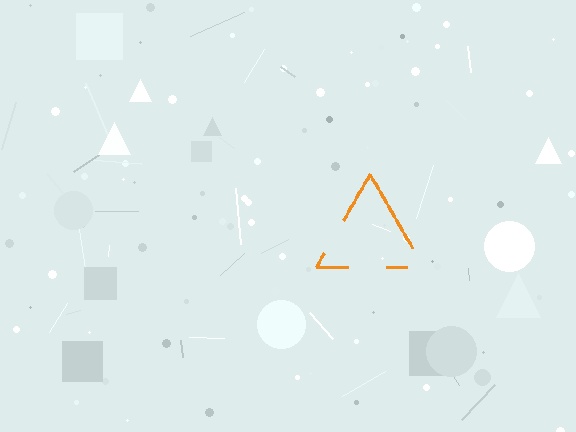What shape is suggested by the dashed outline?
The dashed outline suggests a triangle.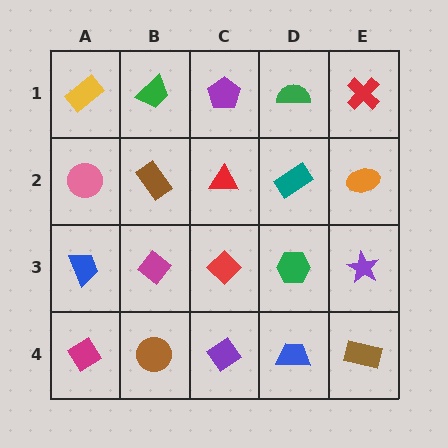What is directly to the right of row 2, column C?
A teal rectangle.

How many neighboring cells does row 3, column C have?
4.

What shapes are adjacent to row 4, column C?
A red diamond (row 3, column C), a brown circle (row 4, column B), a blue trapezoid (row 4, column D).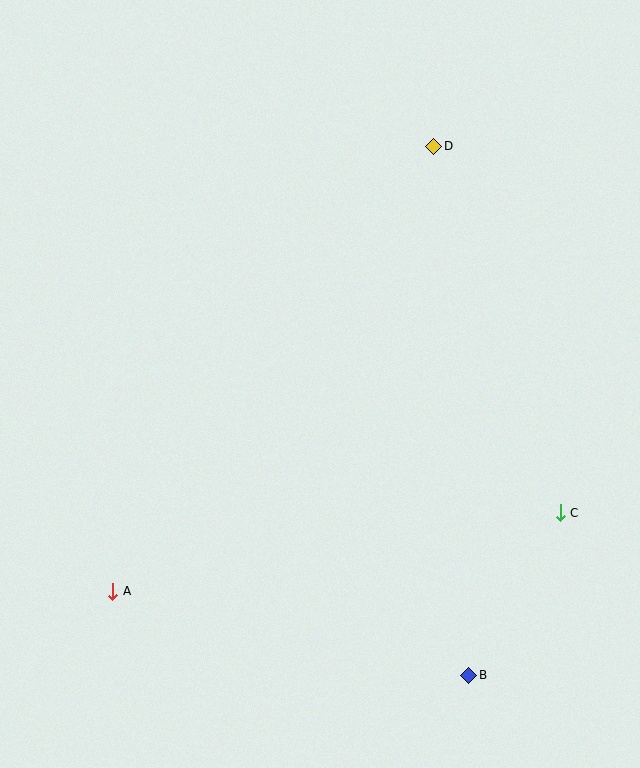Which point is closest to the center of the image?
Point D at (434, 146) is closest to the center.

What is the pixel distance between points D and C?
The distance between D and C is 388 pixels.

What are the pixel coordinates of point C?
Point C is at (560, 513).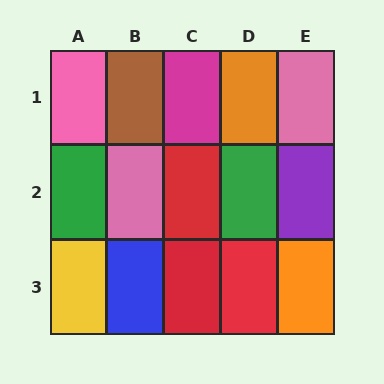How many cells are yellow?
1 cell is yellow.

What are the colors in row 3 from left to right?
Yellow, blue, red, red, orange.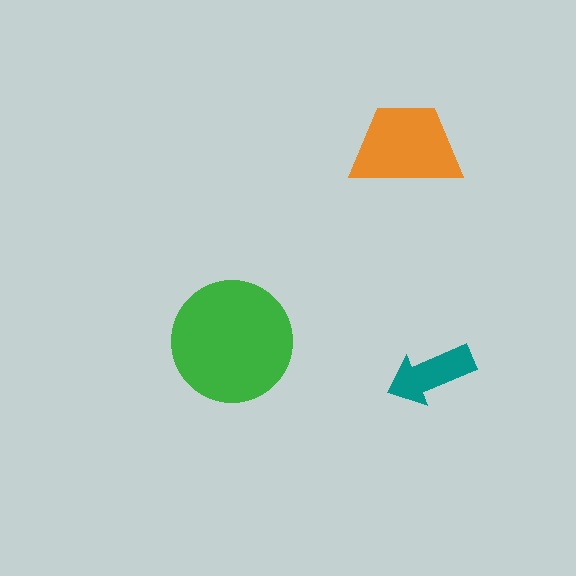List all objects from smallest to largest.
The teal arrow, the orange trapezoid, the green circle.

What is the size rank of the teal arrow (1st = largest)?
3rd.